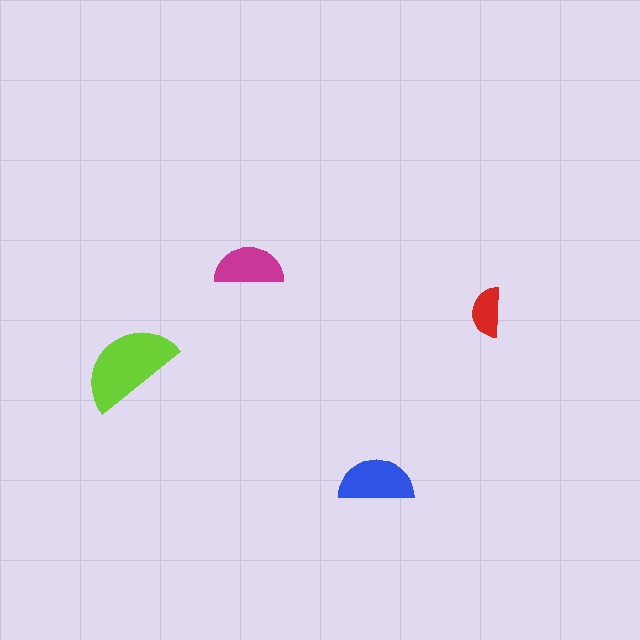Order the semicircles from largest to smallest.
the lime one, the blue one, the magenta one, the red one.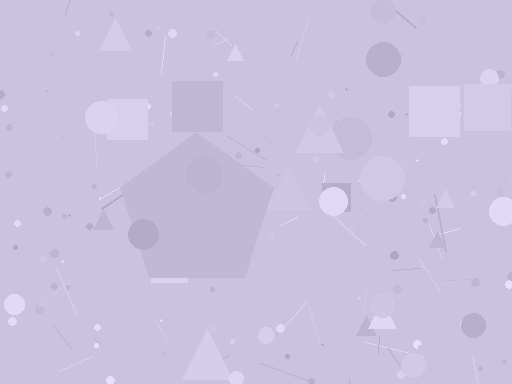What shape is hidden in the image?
A pentagon is hidden in the image.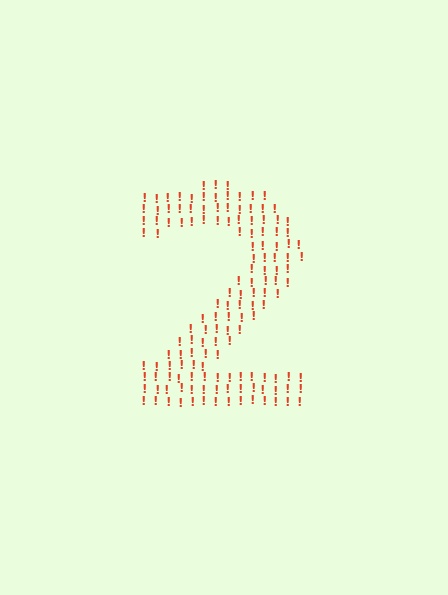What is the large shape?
The large shape is the digit 2.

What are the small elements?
The small elements are exclamation marks.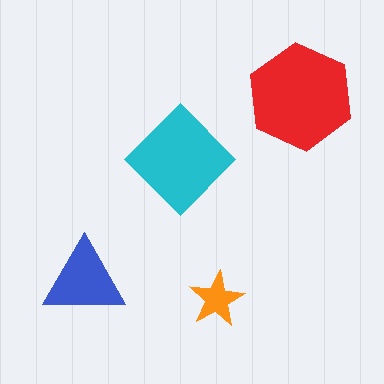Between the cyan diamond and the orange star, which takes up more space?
The cyan diamond.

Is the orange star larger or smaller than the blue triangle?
Smaller.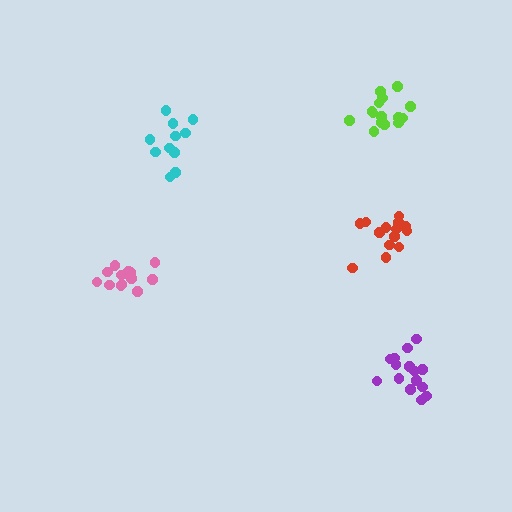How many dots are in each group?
Group 1: 14 dots, Group 2: 11 dots, Group 3: 15 dots, Group 4: 14 dots, Group 5: 15 dots (69 total).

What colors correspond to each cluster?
The clusters are colored: red, cyan, purple, pink, lime.